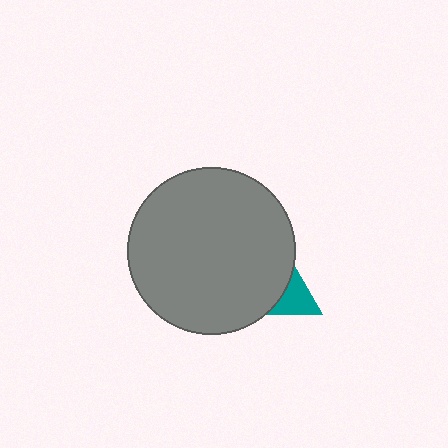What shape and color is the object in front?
The object in front is a gray circle.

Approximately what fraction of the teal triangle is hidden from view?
Roughly 66% of the teal triangle is hidden behind the gray circle.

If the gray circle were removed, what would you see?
You would see the complete teal triangle.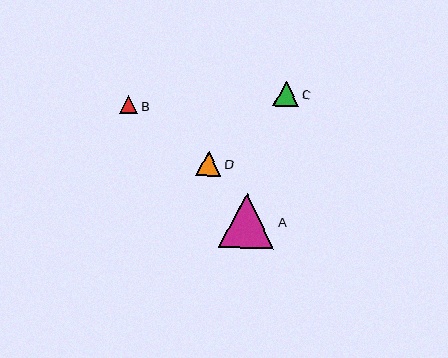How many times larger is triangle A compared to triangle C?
Triangle A is approximately 2.1 times the size of triangle C.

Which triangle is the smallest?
Triangle B is the smallest with a size of approximately 18 pixels.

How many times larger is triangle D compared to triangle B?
Triangle D is approximately 1.4 times the size of triangle B.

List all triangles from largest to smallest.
From largest to smallest: A, C, D, B.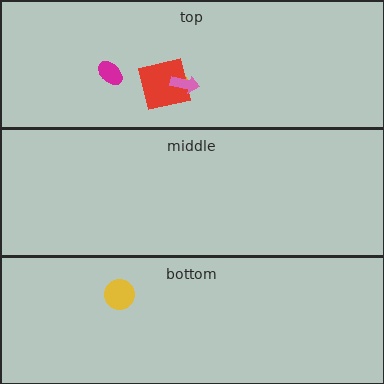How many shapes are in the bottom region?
1.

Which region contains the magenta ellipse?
The top region.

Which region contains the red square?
The top region.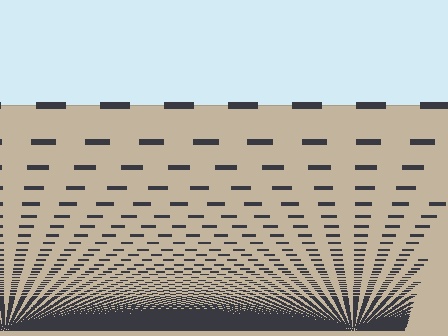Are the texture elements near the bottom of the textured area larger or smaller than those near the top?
Smaller. The gradient is inverted — elements near the bottom are smaller and denser.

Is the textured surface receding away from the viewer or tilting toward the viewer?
The surface appears to tilt toward the viewer. Texture elements get larger and sparser toward the top.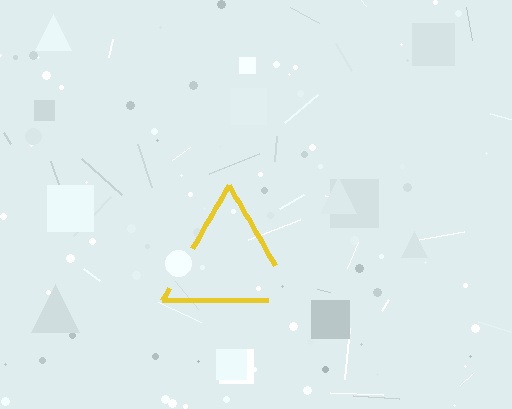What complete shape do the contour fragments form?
The contour fragments form a triangle.